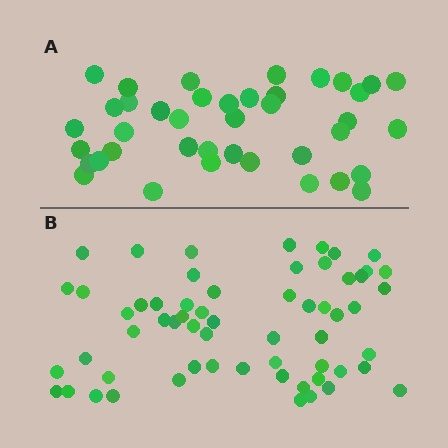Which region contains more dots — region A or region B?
Region B (the bottom region) has more dots.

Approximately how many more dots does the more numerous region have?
Region B has approximately 20 more dots than region A.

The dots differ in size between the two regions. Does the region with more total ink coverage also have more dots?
No. Region A has more total ink coverage because its dots are larger, but region B actually contains more individual dots. Total area can be misleading — the number of items is what matters here.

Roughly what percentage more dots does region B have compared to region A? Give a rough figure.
About 50% more.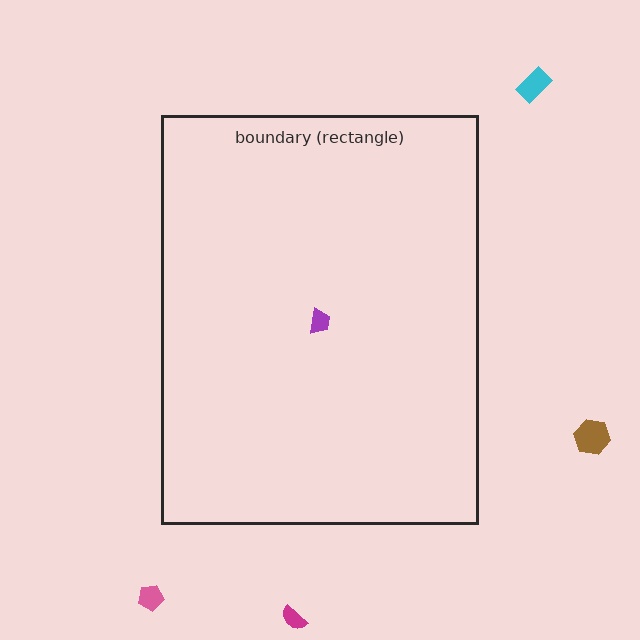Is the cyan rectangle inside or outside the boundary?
Outside.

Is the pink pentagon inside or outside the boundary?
Outside.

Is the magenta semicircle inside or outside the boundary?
Outside.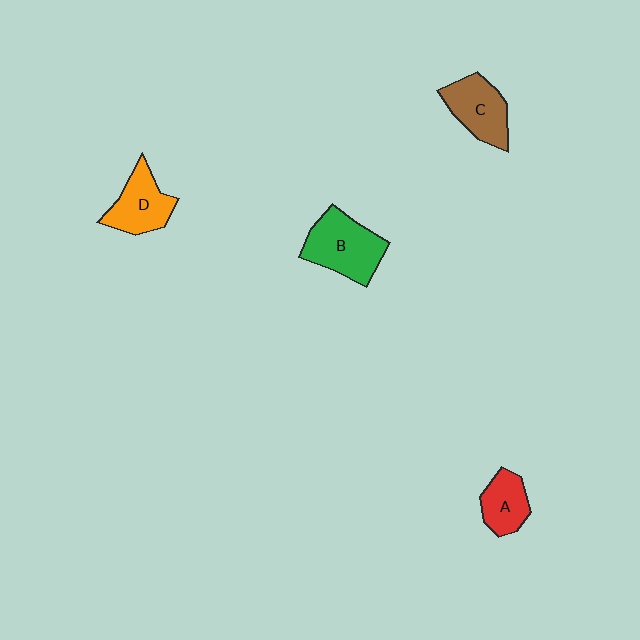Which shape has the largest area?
Shape B (green).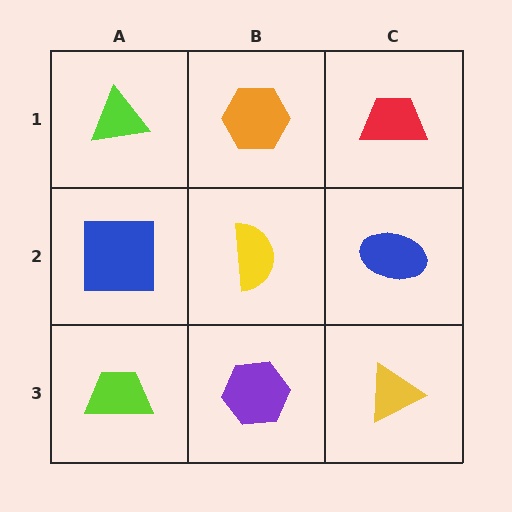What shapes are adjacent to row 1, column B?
A yellow semicircle (row 2, column B), a lime triangle (row 1, column A), a red trapezoid (row 1, column C).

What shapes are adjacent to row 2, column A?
A lime triangle (row 1, column A), a lime trapezoid (row 3, column A), a yellow semicircle (row 2, column B).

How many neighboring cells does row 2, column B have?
4.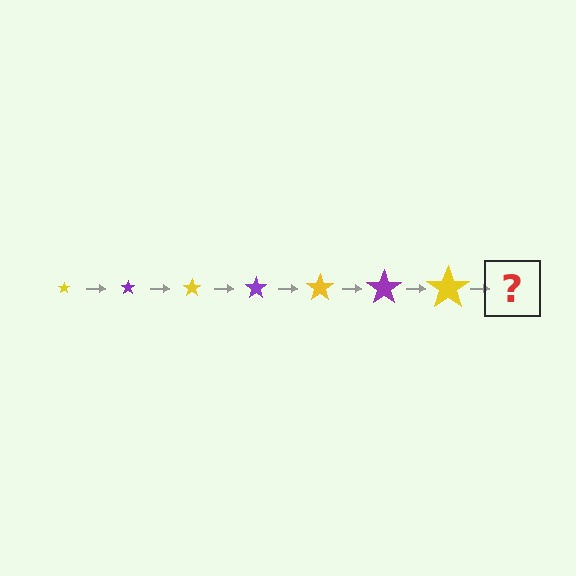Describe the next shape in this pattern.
It should be a purple star, larger than the previous one.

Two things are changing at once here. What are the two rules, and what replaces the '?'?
The two rules are that the star grows larger each step and the color cycles through yellow and purple. The '?' should be a purple star, larger than the previous one.